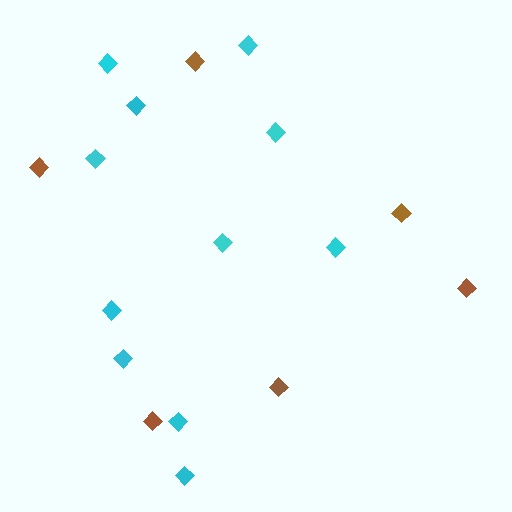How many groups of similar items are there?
There are 2 groups: one group of brown diamonds (6) and one group of cyan diamonds (11).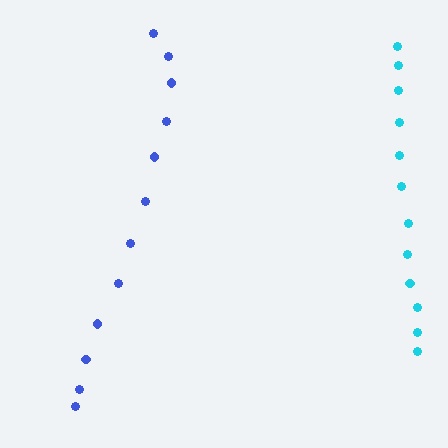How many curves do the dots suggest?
There are 2 distinct paths.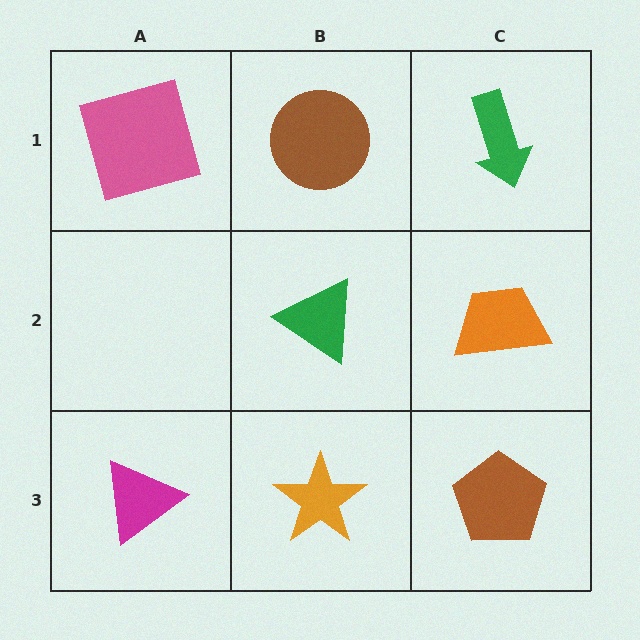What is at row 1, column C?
A green arrow.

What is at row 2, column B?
A green triangle.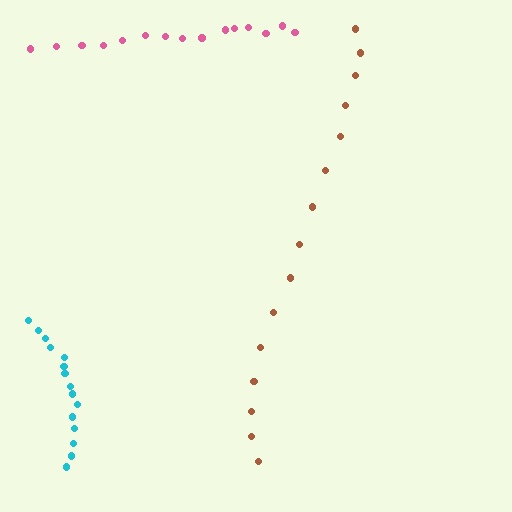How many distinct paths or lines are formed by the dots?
There are 3 distinct paths.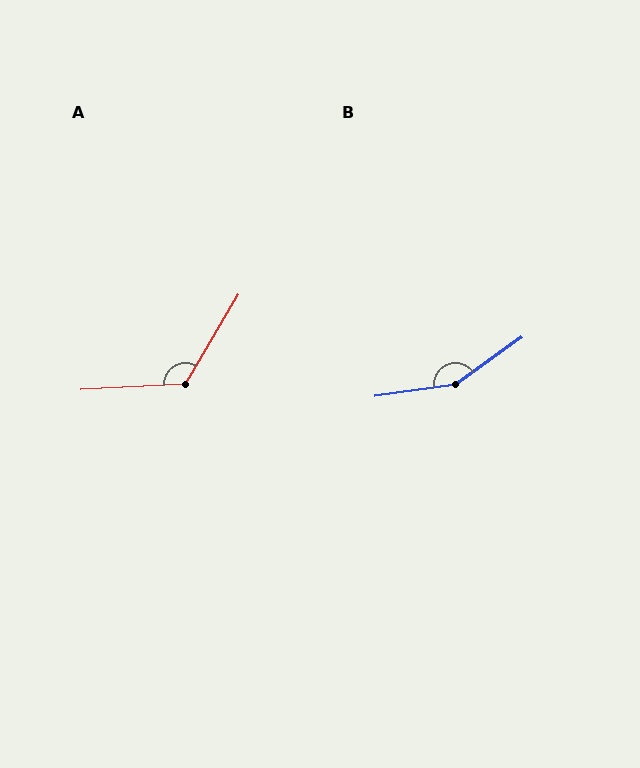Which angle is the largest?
B, at approximately 153 degrees.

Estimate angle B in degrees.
Approximately 153 degrees.